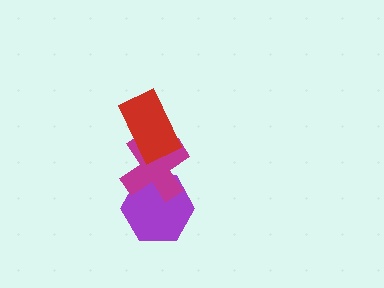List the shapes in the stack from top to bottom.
From top to bottom: the red rectangle, the magenta cross, the purple hexagon.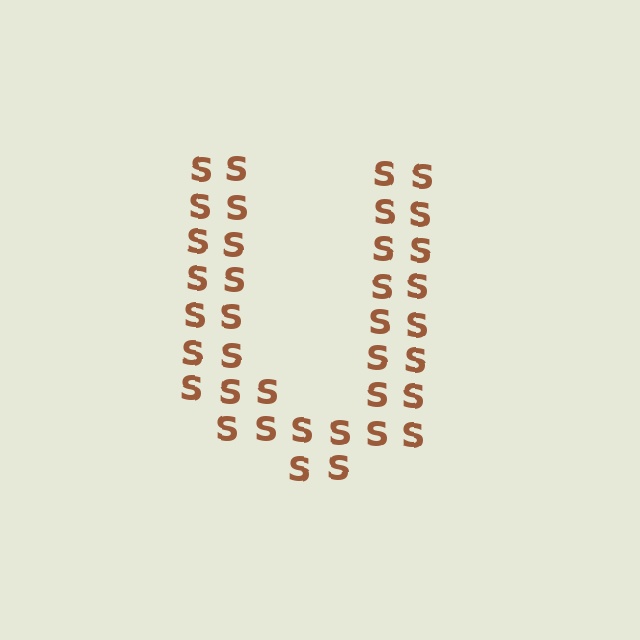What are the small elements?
The small elements are letter S's.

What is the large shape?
The large shape is the letter U.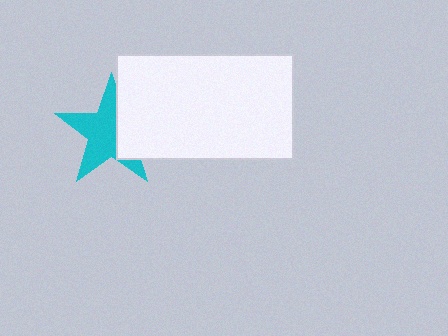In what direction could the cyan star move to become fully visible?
The cyan star could move left. That would shift it out from behind the white rectangle entirely.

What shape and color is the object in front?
The object in front is a white rectangle.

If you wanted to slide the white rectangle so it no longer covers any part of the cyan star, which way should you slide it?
Slide it right — that is the most direct way to separate the two shapes.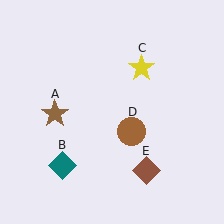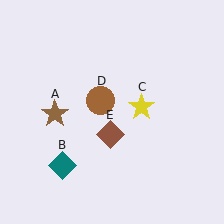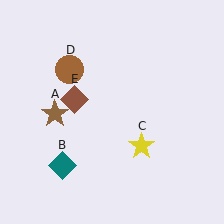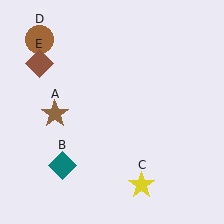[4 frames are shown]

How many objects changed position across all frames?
3 objects changed position: yellow star (object C), brown circle (object D), brown diamond (object E).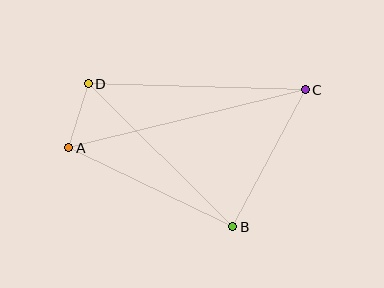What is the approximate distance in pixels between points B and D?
The distance between B and D is approximately 203 pixels.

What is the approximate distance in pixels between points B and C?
The distance between B and C is approximately 155 pixels.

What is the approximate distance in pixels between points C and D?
The distance between C and D is approximately 217 pixels.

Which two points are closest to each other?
Points A and D are closest to each other.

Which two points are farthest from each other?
Points A and C are farthest from each other.